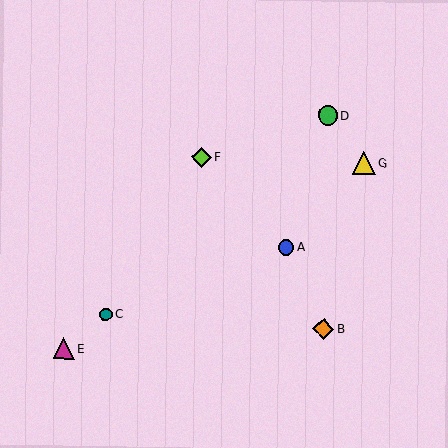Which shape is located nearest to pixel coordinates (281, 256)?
The blue circle (labeled A) at (285, 247) is nearest to that location.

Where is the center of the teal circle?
The center of the teal circle is at (105, 315).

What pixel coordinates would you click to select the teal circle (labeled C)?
Click at (105, 315) to select the teal circle C.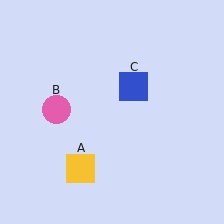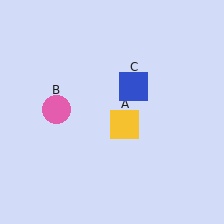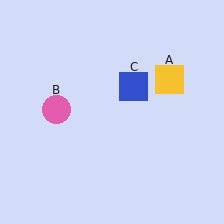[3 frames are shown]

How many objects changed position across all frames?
1 object changed position: yellow square (object A).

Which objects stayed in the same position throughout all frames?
Pink circle (object B) and blue square (object C) remained stationary.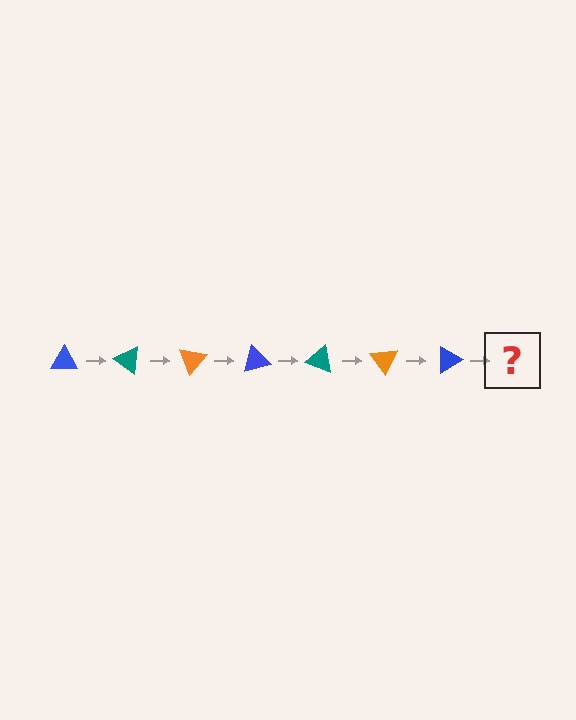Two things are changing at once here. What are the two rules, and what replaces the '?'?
The two rules are that it rotates 35 degrees each step and the color cycles through blue, teal, and orange. The '?' should be a teal triangle, rotated 245 degrees from the start.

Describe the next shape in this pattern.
It should be a teal triangle, rotated 245 degrees from the start.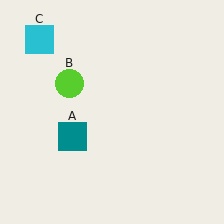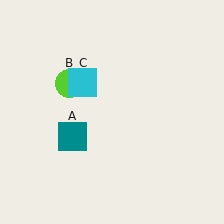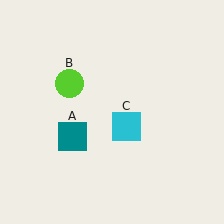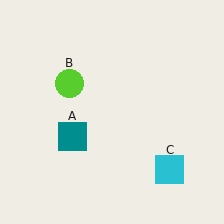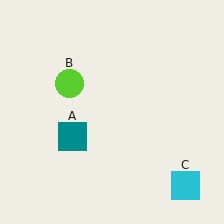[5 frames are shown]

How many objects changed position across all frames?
1 object changed position: cyan square (object C).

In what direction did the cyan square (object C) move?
The cyan square (object C) moved down and to the right.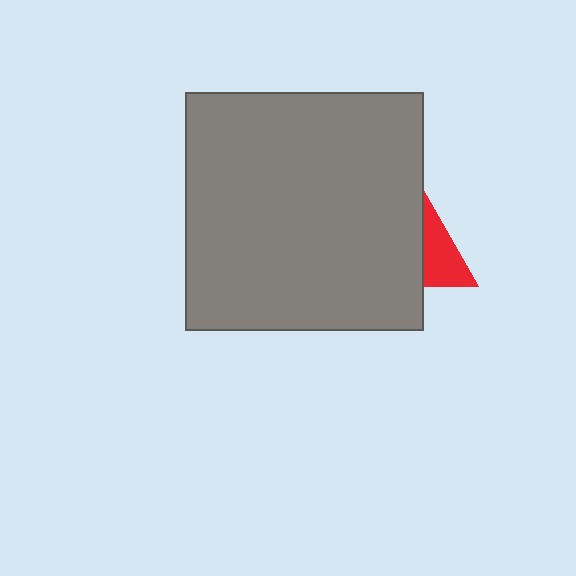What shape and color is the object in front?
The object in front is a gray square.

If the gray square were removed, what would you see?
You would see the complete red triangle.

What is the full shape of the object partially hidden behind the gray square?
The partially hidden object is a red triangle.